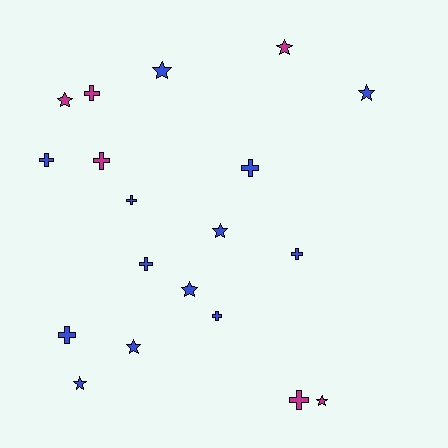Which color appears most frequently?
Blue, with 13 objects.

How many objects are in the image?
There are 19 objects.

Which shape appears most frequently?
Cross, with 10 objects.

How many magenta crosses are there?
There are 3 magenta crosses.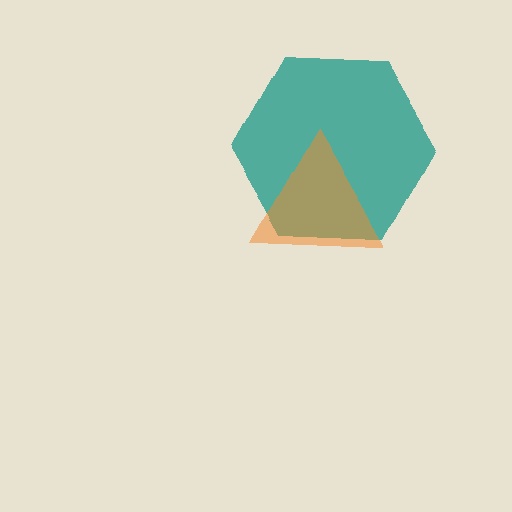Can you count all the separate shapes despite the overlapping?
Yes, there are 2 separate shapes.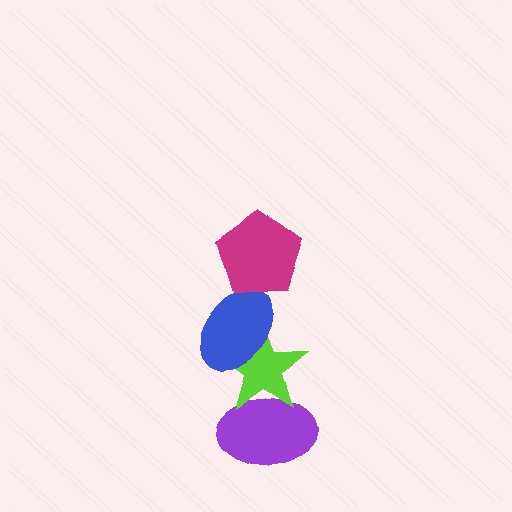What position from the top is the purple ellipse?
The purple ellipse is 4th from the top.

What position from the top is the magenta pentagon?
The magenta pentagon is 1st from the top.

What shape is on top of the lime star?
The blue ellipse is on top of the lime star.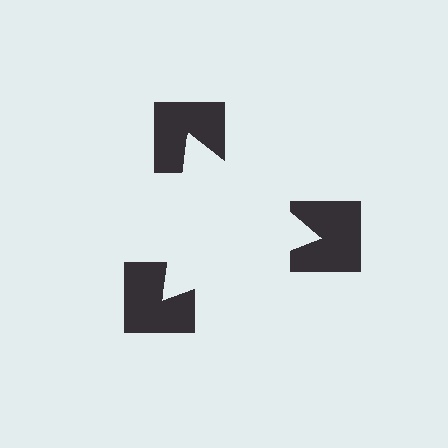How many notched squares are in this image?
There are 3 — one at each vertex of the illusory triangle.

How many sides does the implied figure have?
3 sides.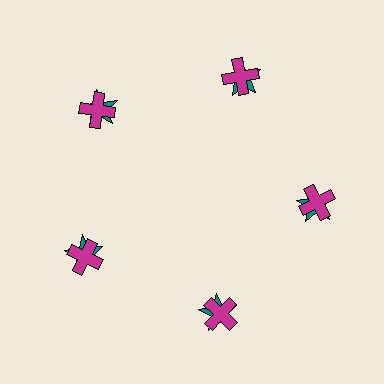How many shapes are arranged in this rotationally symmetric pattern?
There are 10 shapes, arranged in 5 groups of 2.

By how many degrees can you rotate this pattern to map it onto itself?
The pattern maps onto itself every 72 degrees of rotation.